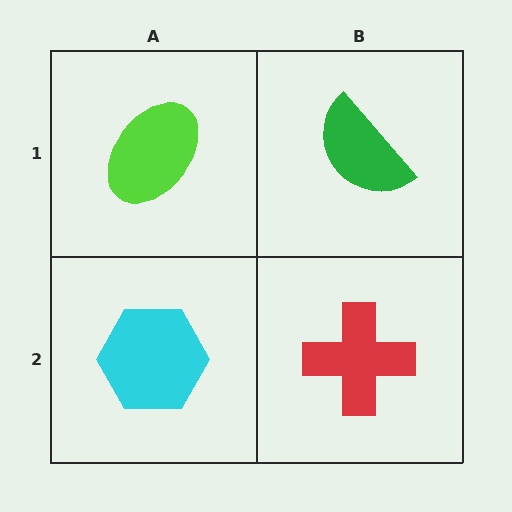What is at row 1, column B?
A green semicircle.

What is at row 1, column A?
A lime ellipse.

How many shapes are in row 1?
2 shapes.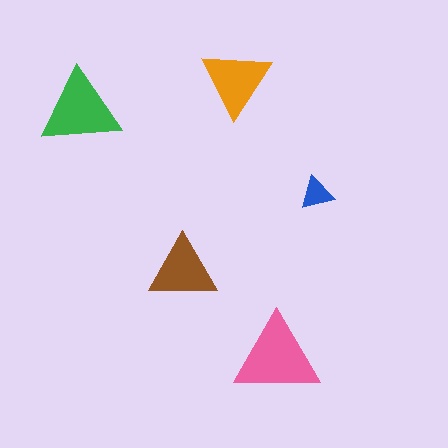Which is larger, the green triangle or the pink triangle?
The pink one.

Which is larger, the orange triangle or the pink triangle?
The pink one.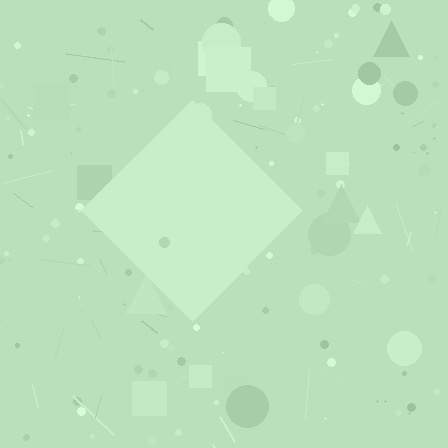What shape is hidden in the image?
A diamond is hidden in the image.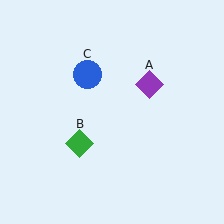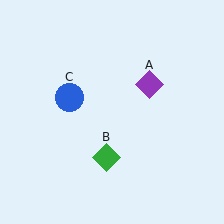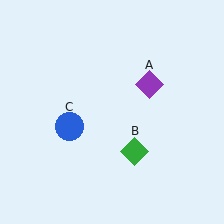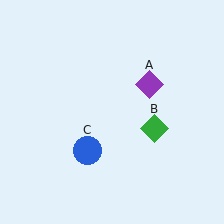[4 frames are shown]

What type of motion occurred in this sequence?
The green diamond (object B), blue circle (object C) rotated counterclockwise around the center of the scene.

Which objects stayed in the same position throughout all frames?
Purple diamond (object A) remained stationary.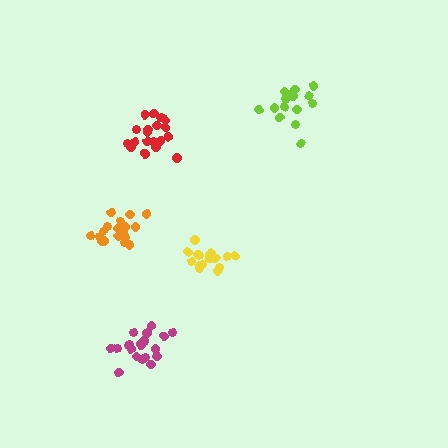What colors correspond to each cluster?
The clusters are colored: yellow, magenta, red, lime, orange.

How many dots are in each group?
Group 1: 16 dots, Group 2: 21 dots, Group 3: 19 dots, Group 4: 15 dots, Group 5: 19 dots (90 total).